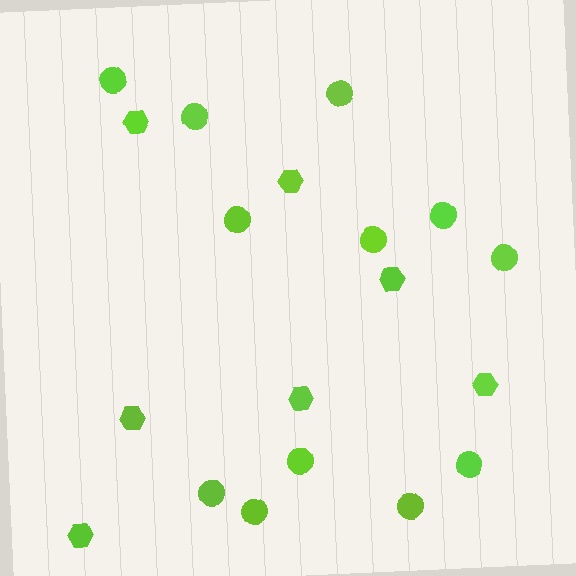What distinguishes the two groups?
There are 2 groups: one group of hexagons (7) and one group of circles (12).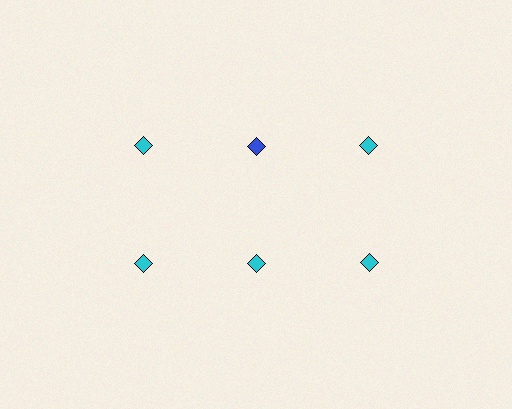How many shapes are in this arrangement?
There are 6 shapes arranged in a grid pattern.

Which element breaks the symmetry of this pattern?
The blue diamond in the top row, second from left column breaks the symmetry. All other shapes are cyan diamonds.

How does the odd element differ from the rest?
It has a different color: blue instead of cyan.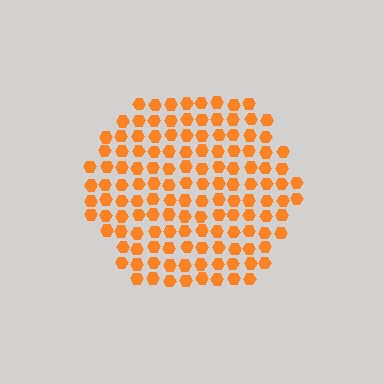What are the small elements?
The small elements are hexagons.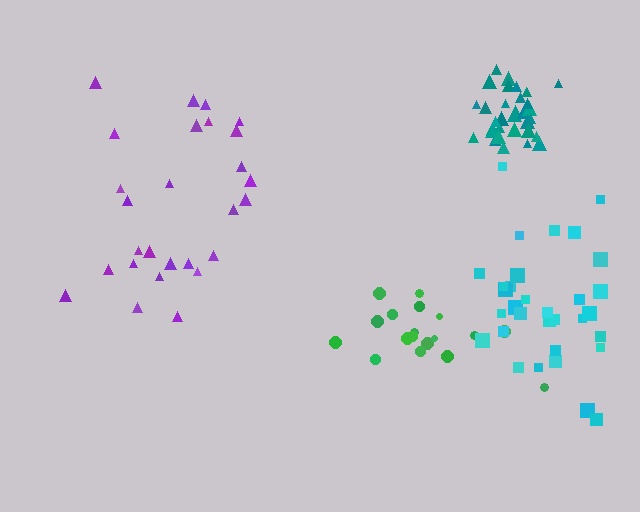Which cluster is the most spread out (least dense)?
Purple.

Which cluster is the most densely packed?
Teal.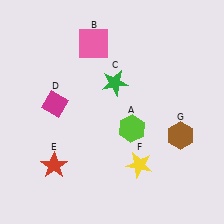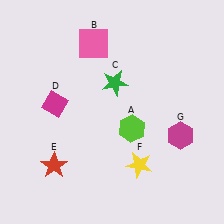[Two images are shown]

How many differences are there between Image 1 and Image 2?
There is 1 difference between the two images.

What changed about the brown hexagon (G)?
In Image 1, G is brown. In Image 2, it changed to magenta.